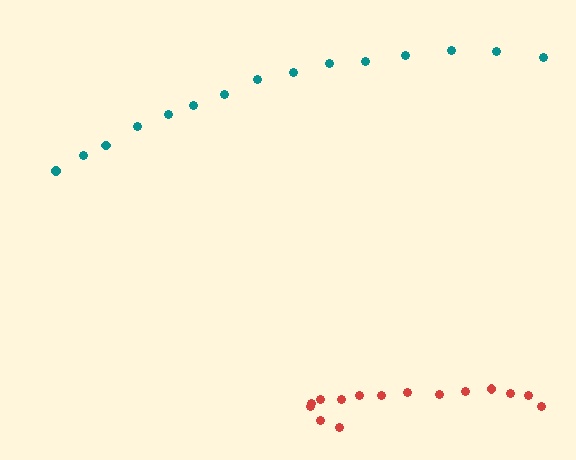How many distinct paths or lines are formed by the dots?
There are 2 distinct paths.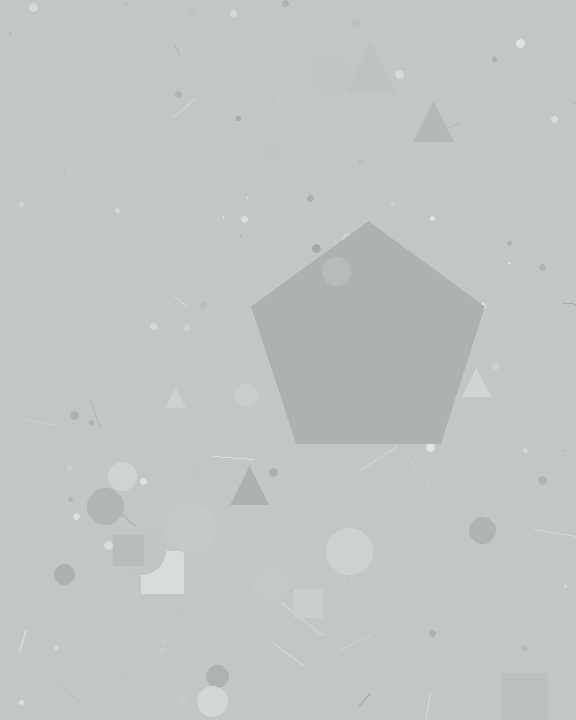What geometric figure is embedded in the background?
A pentagon is embedded in the background.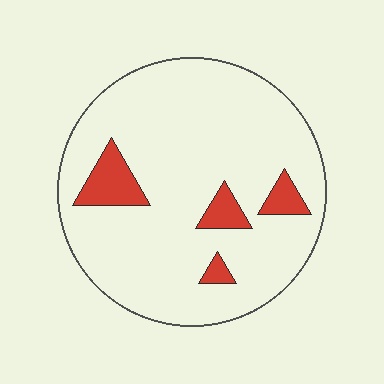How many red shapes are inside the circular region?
4.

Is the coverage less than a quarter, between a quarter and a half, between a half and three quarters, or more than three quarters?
Less than a quarter.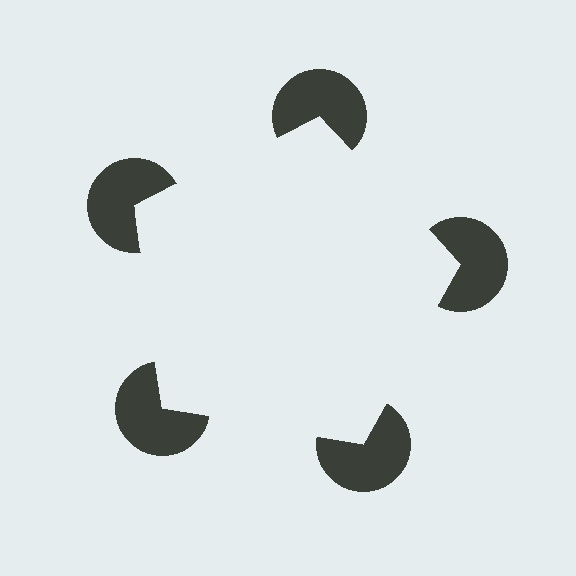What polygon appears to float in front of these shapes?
An illusory pentagon — its edges are inferred from the aligned wedge cuts in the pac-man discs, not physically drawn.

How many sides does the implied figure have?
5 sides.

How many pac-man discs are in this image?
There are 5 — one at each vertex of the illusory pentagon.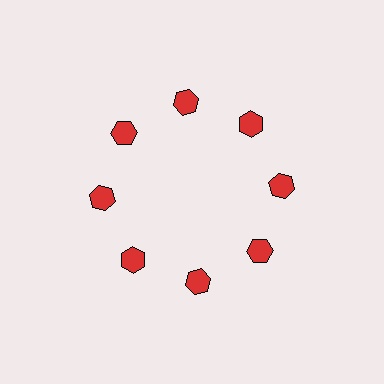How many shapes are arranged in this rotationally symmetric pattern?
There are 8 shapes, arranged in 8 groups of 1.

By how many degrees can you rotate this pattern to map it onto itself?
The pattern maps onto itself every 45 degrees of rotation.